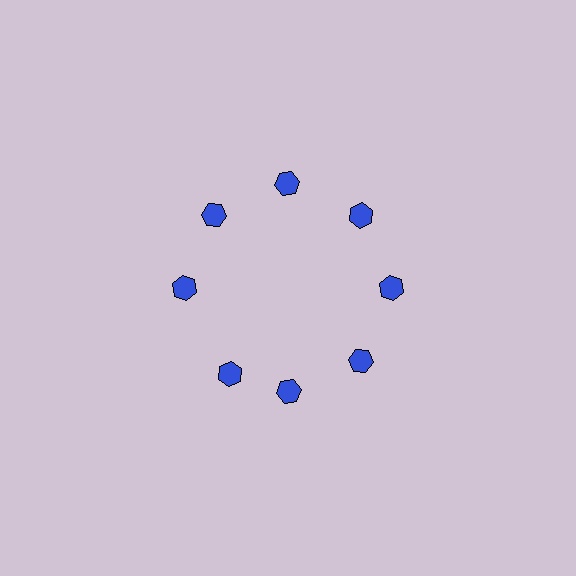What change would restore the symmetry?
The symmetry would be restored by rotating it back into even spacing with its neighbors so that all 8 hexagons sit at equal angles and equal distance from the center.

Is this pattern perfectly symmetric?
No. The 8 blue hexagons are arranged in a ring, but one element near the 8 o'clock position is rotated out of alignment along the ring, breaking the 8-fold rotational symmetry.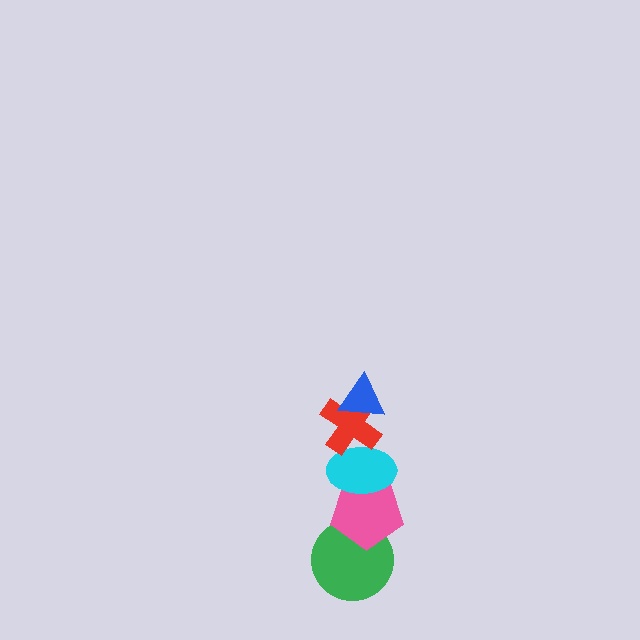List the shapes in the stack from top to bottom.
From top to bottom: the blue triangle, the red cross, the cyan ellipse, the pink pentagon, the green circle.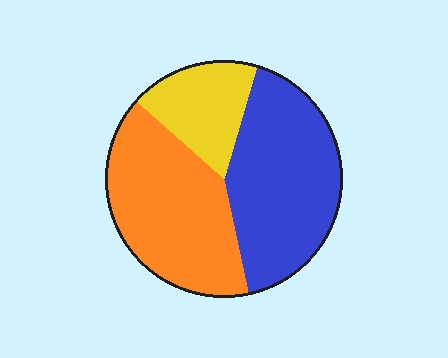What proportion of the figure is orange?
Orange covers roughly 40% of the figure.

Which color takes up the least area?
Yellow, at roughly 20%.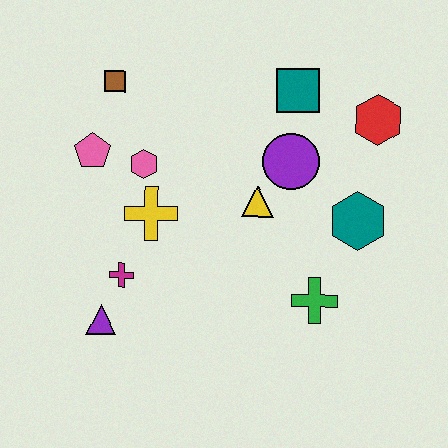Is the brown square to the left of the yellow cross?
Yes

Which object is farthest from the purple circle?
The purple triangle is farthest from the purple circle.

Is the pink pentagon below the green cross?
No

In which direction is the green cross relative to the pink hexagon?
The green cross is to the right of the pink hexagon.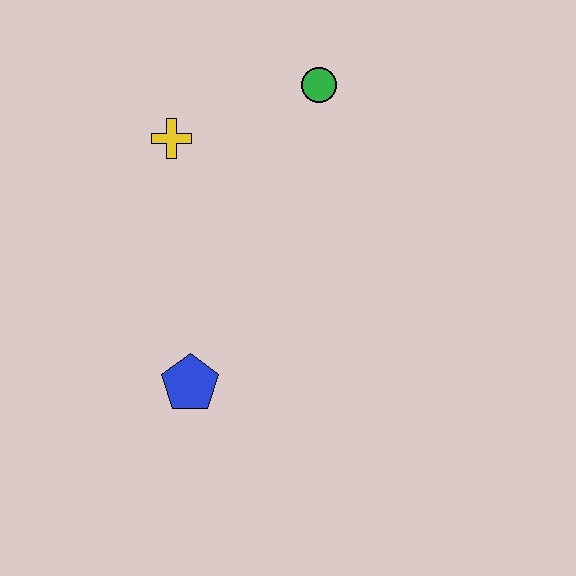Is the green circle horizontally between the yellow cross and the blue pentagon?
No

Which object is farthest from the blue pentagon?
The green circle is farthest from the blue pentagon.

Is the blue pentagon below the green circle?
Yes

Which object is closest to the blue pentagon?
The yellow cross is closest to the blue pentagon.